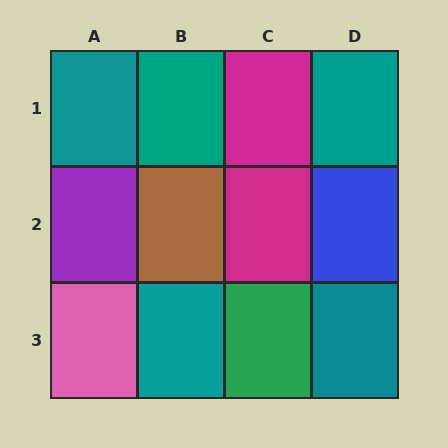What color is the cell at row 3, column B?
Teal.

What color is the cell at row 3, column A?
Pink.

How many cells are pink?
1 cell is pink.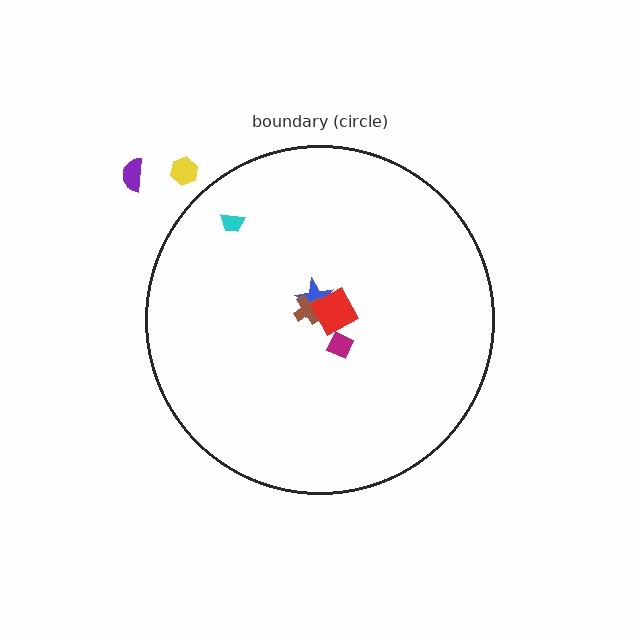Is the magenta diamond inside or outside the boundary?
Inside.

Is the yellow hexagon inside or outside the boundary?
Outside.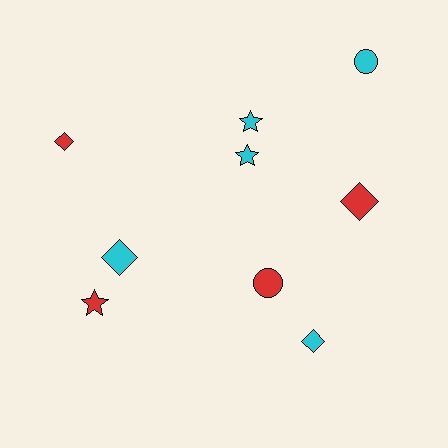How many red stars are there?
There is 1 red star.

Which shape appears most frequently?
Diamond, with 4 objects.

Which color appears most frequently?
Cyan, with 5 objects.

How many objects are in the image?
There are 9 objects.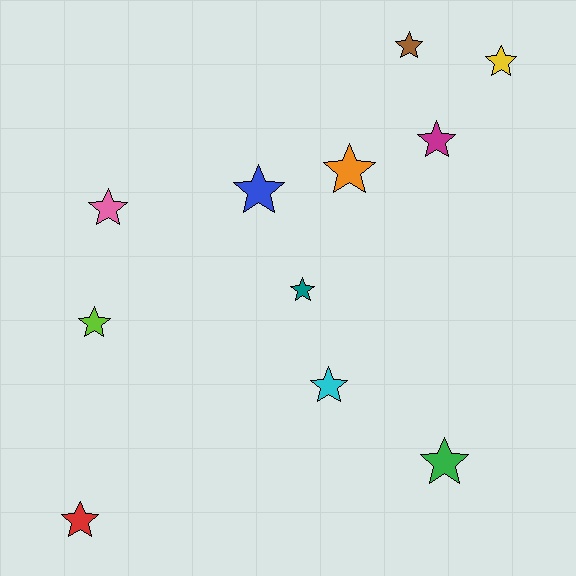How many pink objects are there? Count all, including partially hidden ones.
There is 1 pink object.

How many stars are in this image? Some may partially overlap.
There are 11 stars.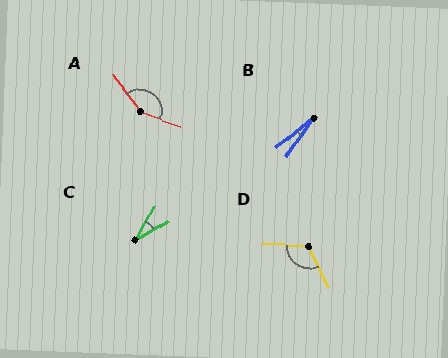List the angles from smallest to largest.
B (16°), C (30°), D (121°), A (147°).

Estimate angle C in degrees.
Approximately 30 degrees.